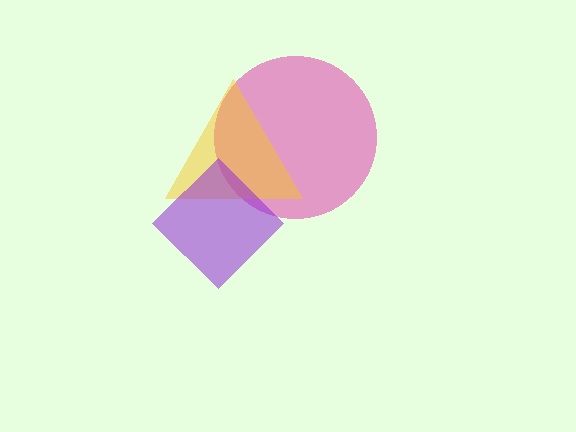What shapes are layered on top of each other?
The layered shapes are: a pink circle, a yellow triangle, a purple diamond.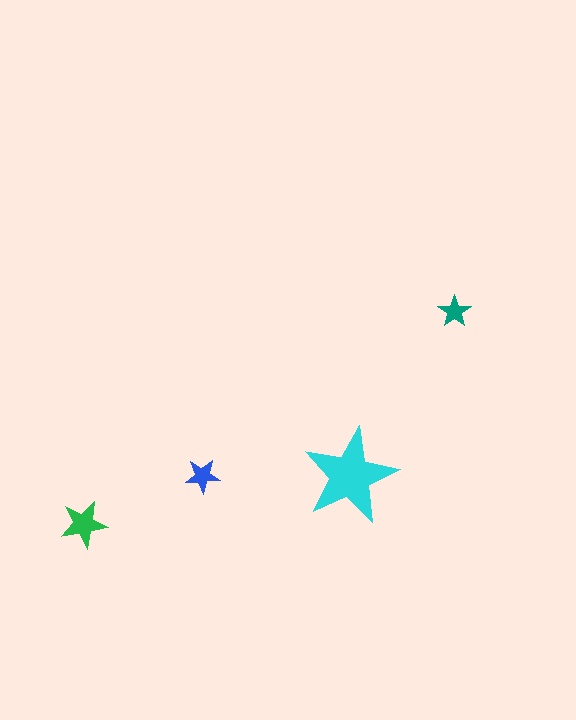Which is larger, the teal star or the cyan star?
The cyan one.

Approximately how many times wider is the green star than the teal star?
About 1.5 times wider.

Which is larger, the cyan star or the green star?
The cyan one.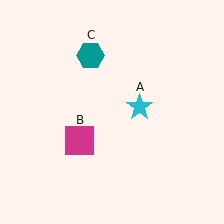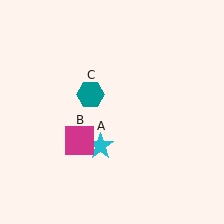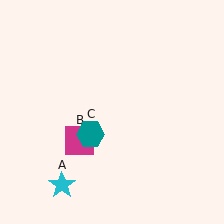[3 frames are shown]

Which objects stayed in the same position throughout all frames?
Magenta square (object B) remained stationary.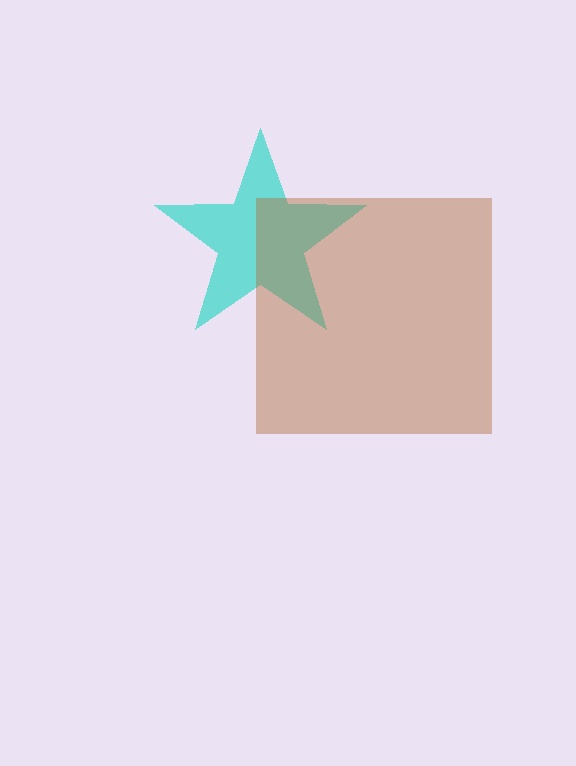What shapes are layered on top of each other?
The layered shapes are: a cyan star, a brown square.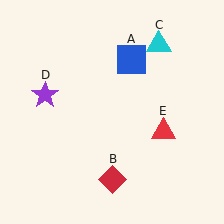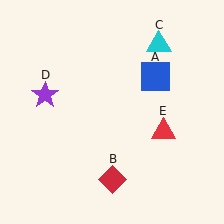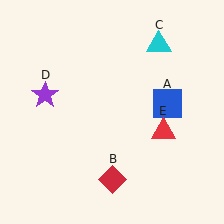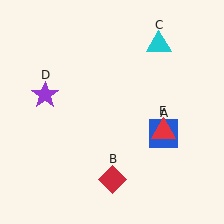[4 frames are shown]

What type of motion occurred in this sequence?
The blue square (object A) rotated clockwise around the center of the scene.